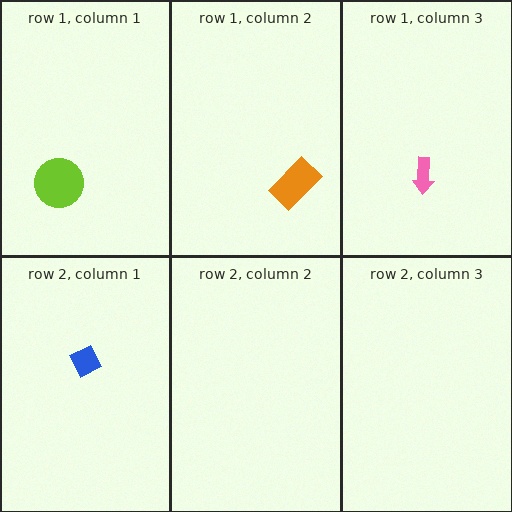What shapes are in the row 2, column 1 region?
The blue diamond.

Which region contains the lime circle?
The row 1, column 1 region.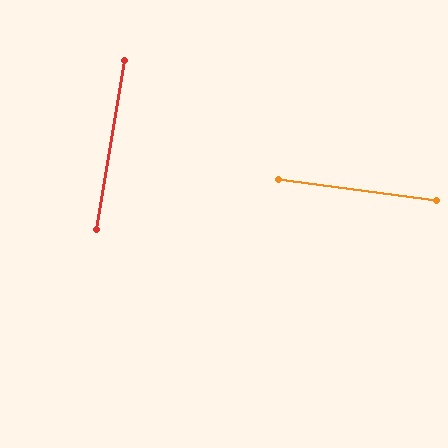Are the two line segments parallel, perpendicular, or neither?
Perpendicular — they meet at approximately 88°.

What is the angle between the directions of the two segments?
Approximately 88 degrees.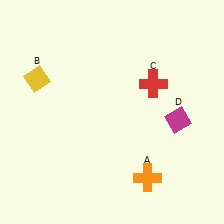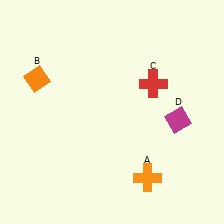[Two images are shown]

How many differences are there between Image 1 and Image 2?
There is 1 difference between the two images.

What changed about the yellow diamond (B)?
In Image 1, B is yellow. In Image 2, it changed to orange.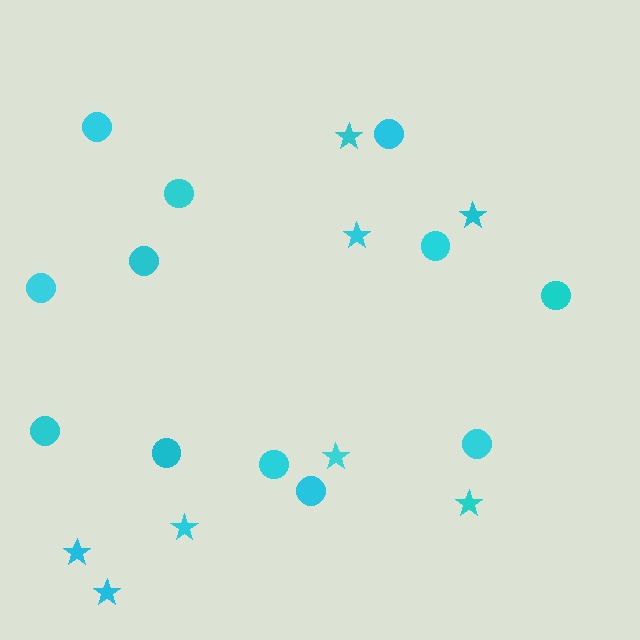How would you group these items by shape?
There are 2 groups: one group of circles (12) and one group of stars (8).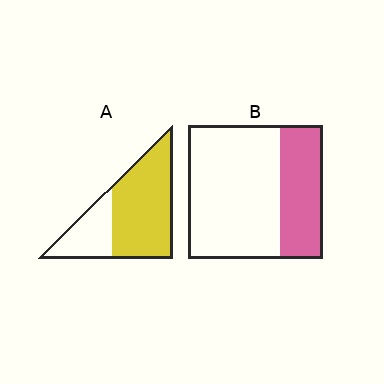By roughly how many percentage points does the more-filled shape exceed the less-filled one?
By roughly 40 percentage points (A over B).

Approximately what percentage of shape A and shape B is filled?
A is approximately 70% and B is approximately 30%.